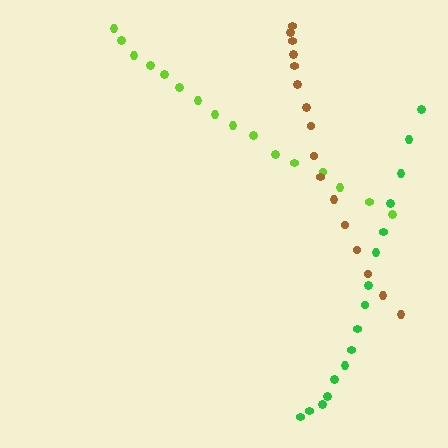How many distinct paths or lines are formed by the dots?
There are 3 distinct paths.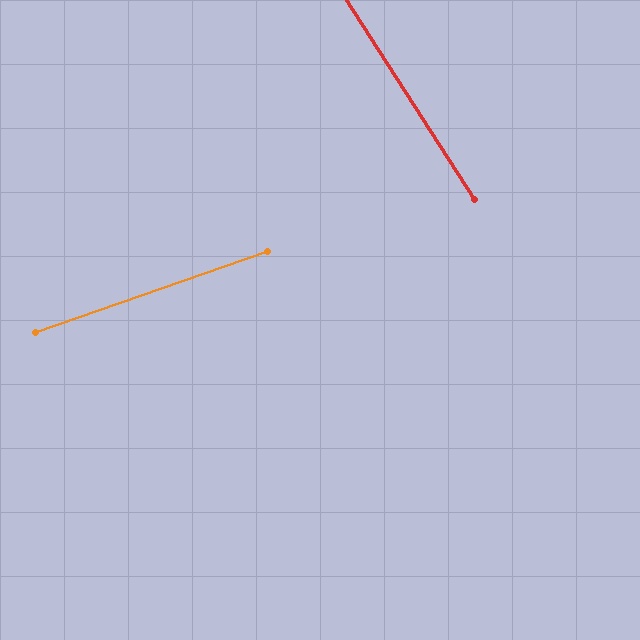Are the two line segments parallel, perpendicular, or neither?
Neither parallel nor perpendicular — they differ by about 77°.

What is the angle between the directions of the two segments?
Approximately 77 degrees.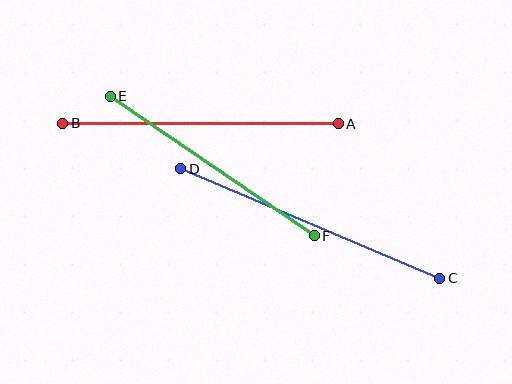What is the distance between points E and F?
The distance is approximately 247 pixels.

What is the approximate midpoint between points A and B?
The midpoint is at approximately (200, 123) pixels.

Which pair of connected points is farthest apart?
Points C and D are farthest apart.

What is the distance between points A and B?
The distance is approximately 275 pixels.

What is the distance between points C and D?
The distance is approximately 281 pixels.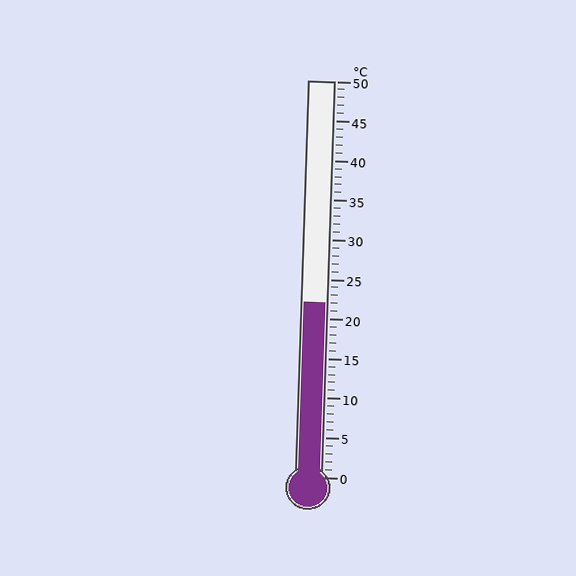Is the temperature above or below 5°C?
The temperature is above 5°C.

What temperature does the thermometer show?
The thermometer shows approximately 22°C.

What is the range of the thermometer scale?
The thermometer scale ranges from 0°C to 50°C.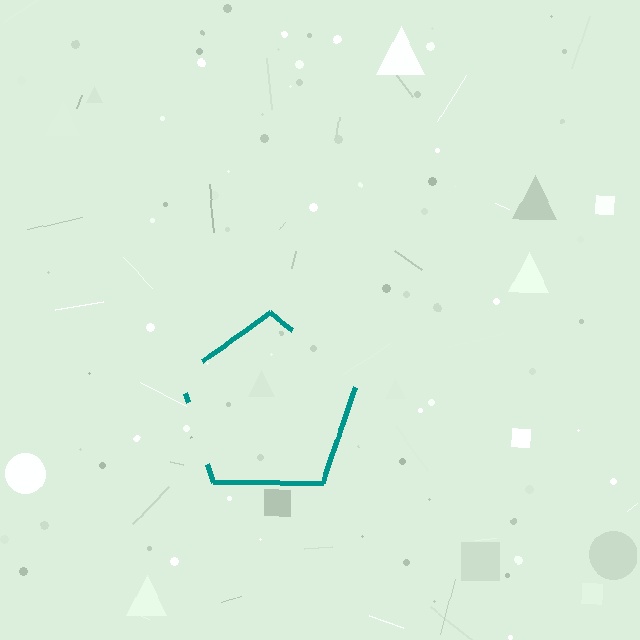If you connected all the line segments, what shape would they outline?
They would outline a pentagon.